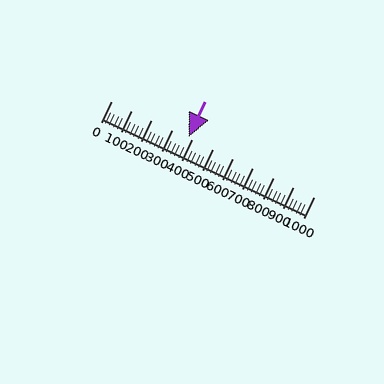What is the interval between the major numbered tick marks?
The major tick marks are spaced 100 units apart.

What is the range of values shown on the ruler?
The ruler shows values from 0 to 1000.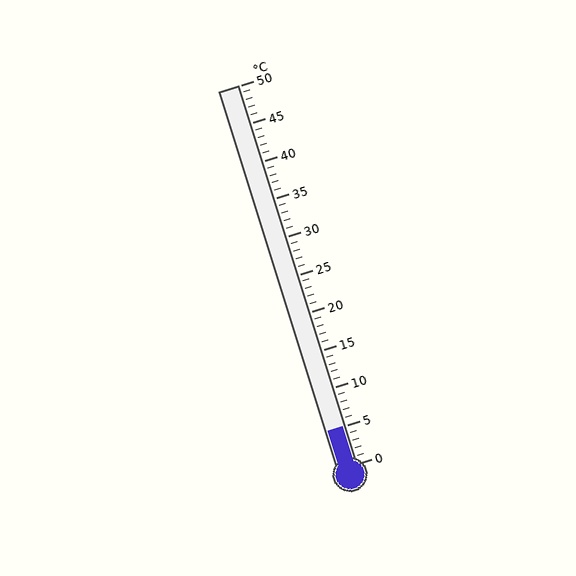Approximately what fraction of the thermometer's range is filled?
The thermometer is filled to approximately 10% of its range.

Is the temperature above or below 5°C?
The temperature is at 5°C.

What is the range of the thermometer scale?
The thermometer scale ranges from 0°C to 50°C.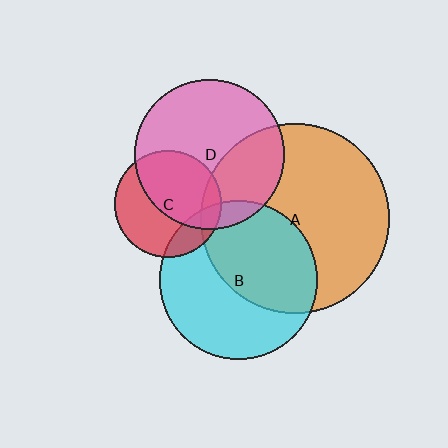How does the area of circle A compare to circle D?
Approximately 1.6 times.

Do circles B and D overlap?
Yes.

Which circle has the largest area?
Circle A (orange).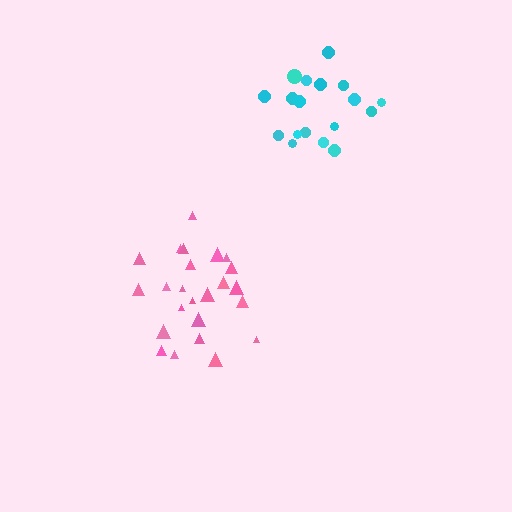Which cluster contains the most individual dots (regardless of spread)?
Pink (24).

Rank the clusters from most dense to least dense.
pink, cyan.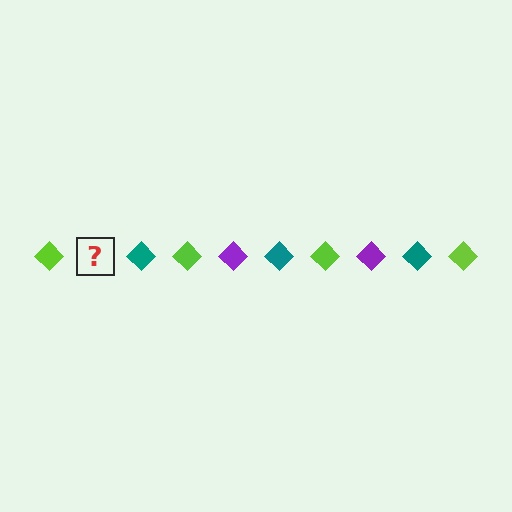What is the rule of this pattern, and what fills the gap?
The rule is that the pattern cycles through lime, purple, teal diamonds. The gap should be filled with a purple diamond.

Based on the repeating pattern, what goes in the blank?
The blank should be a purple diamond.